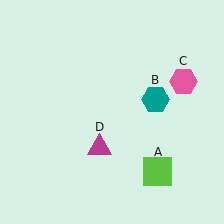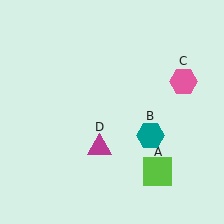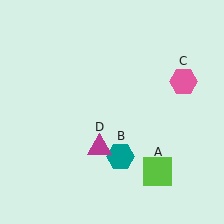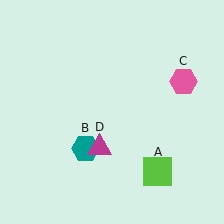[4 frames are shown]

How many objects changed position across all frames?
1 object changed position: teal hexagon (object B).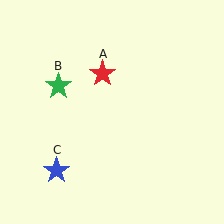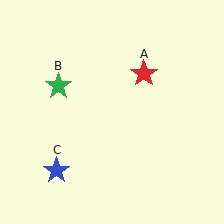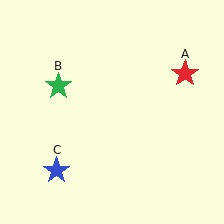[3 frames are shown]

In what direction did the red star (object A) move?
The red star (object A) moved right.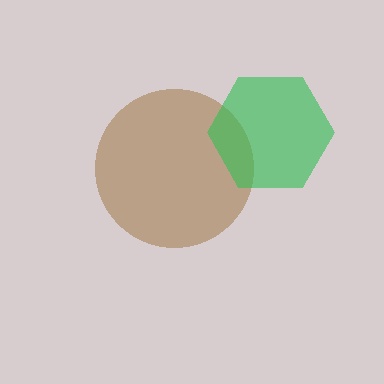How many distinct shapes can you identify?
There are 2 distinct shapes: a brown circle, a green hexagon.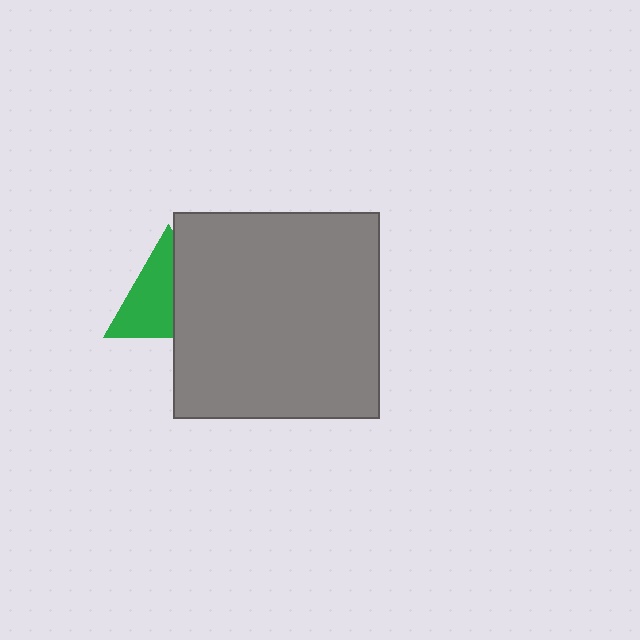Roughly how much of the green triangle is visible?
About half of it is visible (roughly 57%).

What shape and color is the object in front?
The object in front is a gray square.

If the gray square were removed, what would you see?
You would see the complete green triangle.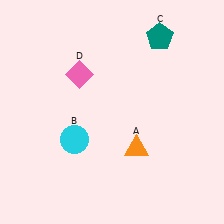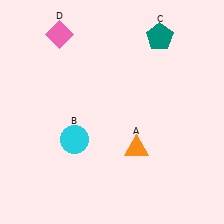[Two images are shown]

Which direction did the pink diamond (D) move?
The pink diamond (D) moved up.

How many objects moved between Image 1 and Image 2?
1 object moved between the two images.